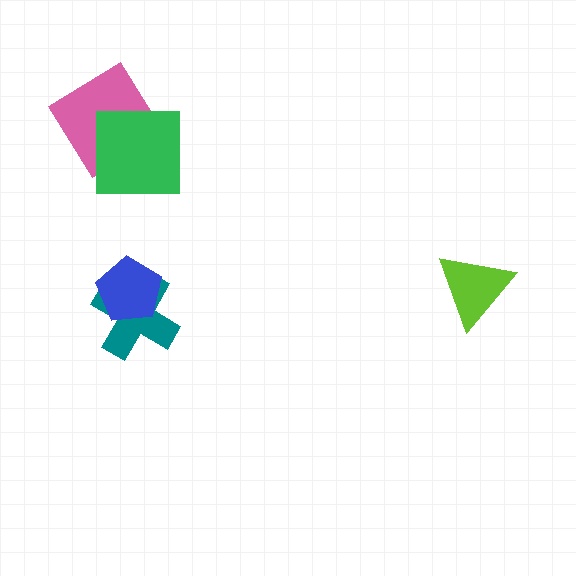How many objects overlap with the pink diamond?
1 object overlaps with the pink diamond.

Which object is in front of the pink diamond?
The green square is in front of the pink diamond.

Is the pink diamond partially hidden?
Yes, it is partially covered by another shape.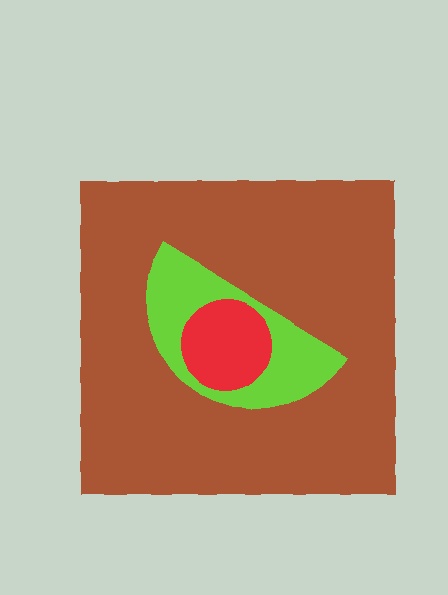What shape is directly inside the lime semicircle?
The red circle.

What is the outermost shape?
The brown square.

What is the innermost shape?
The red circle.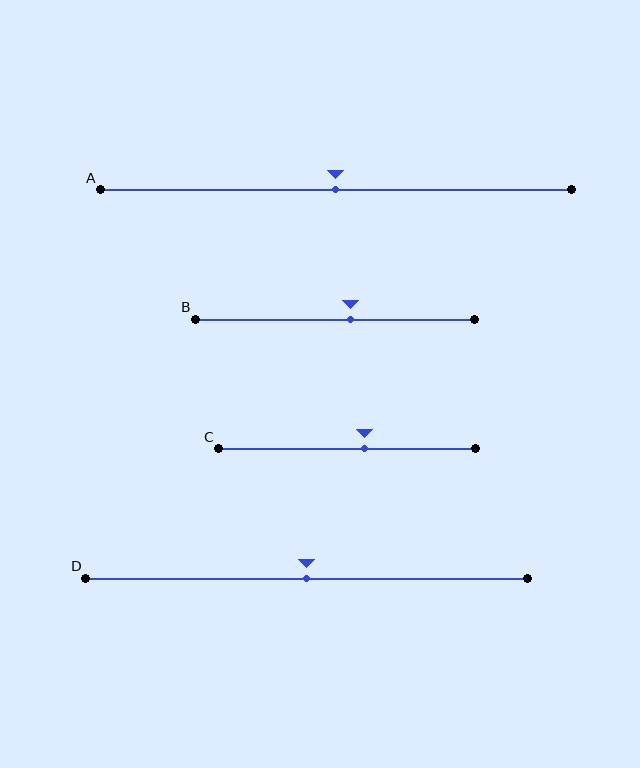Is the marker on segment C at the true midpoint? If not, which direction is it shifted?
No, the marker on segment C is shifted to the right by about 7% of the segment length.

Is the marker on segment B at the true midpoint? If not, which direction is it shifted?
No, the marker on segment B is shifted to the right by about 5% of the segment length.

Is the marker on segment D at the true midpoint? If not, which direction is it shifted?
Yes, the marker on segment D is at the true midpoint.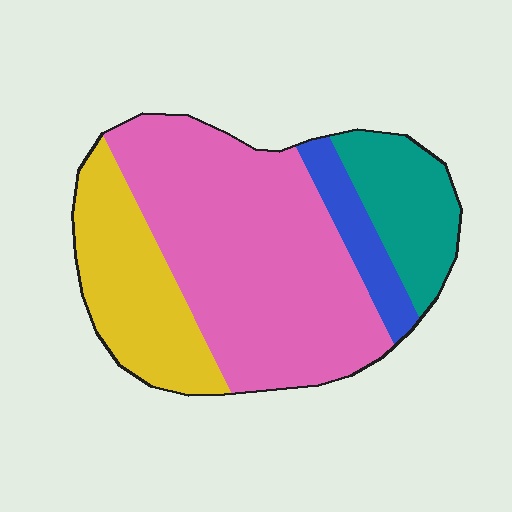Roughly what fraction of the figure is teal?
Teal takes up less than a sixth of the figure.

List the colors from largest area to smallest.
From largest to smallest: pink, yellow, teal, blue.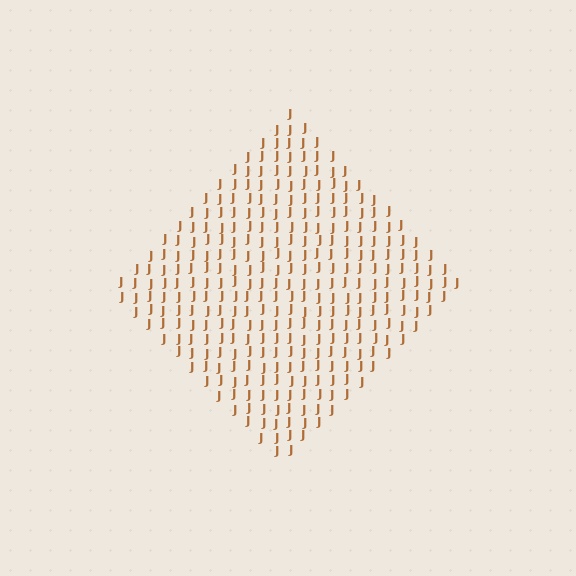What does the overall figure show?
The overall figure shows a diamond.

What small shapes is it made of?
It is made of small letter J's.